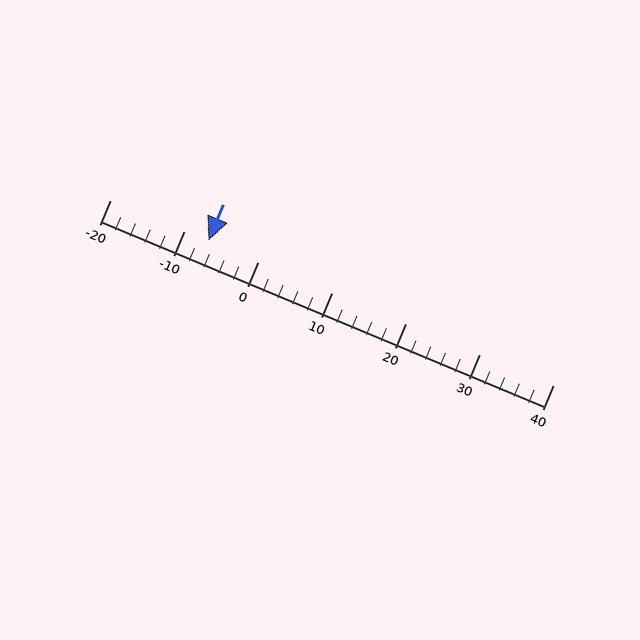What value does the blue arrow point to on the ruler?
The blue arrow points to approximately -7.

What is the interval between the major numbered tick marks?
The major tick marks are spaced 10 units apart.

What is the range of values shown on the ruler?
The ruler shows values from -20 to 40.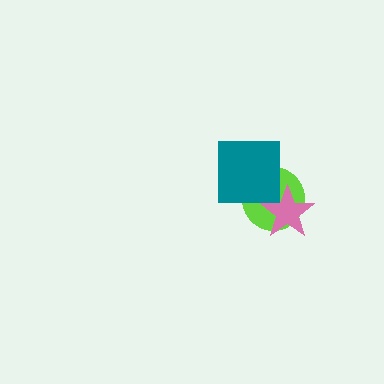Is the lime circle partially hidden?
Yes, it is partially covered by another shape.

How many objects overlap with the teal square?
1 object overlaps with the teal square.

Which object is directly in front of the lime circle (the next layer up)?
The teal square is directly in front of the lime circle.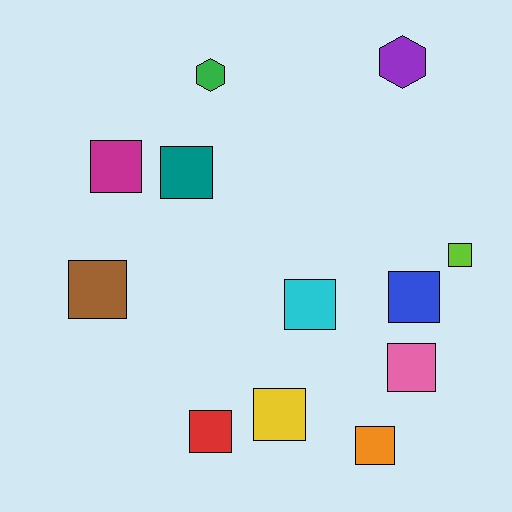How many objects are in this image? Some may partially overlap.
There are 12 objects.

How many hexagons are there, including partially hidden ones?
There are 2 hexagons.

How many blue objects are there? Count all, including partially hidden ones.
There is 1 blue object.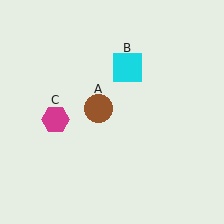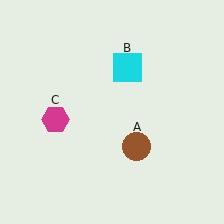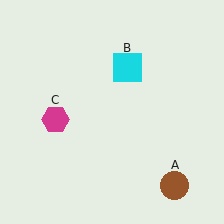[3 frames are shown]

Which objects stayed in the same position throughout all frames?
Cyan square (object B) and magenta hexagon (object C) remained stationary.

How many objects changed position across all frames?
1 object changed position: brown circle (object A).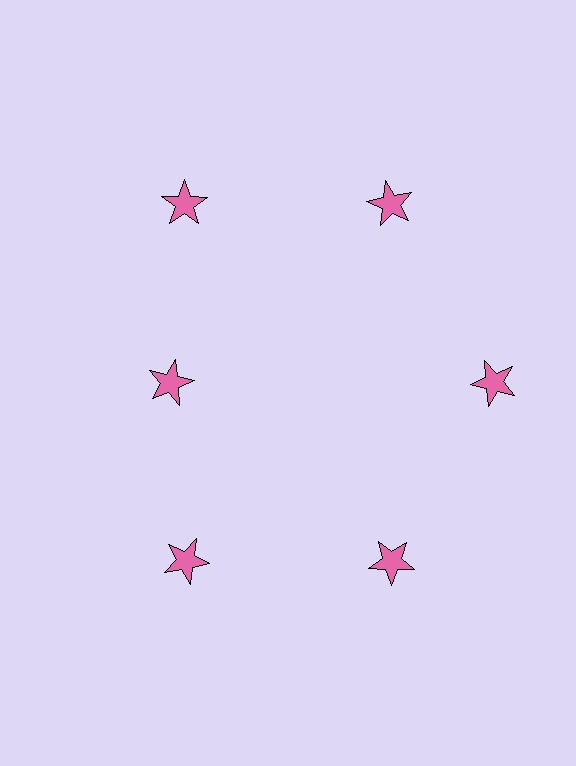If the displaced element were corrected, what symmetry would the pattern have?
It would have 6-fold rotational symmetry — the pattern would map onto itself every 60 degrees.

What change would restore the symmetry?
The symmetry would be restored by moving it outward, back onto the ring so that all 6 stars sit at equal angles and equal distance from the center.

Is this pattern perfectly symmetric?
No. The 6 pink stars are arranged in a ring, but one element near the 9 o'clock position is pulled inward toward the center, breaking the 6-fold rotational symmetry.